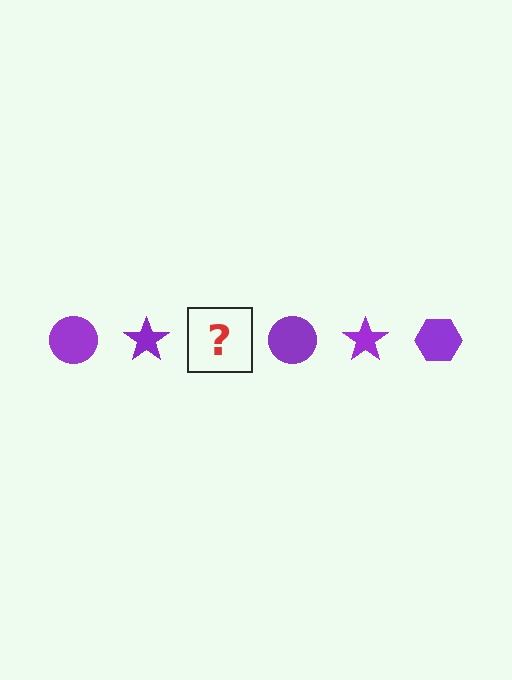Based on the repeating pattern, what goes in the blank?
The blank should be a purple hexagon.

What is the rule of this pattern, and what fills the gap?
The rule is that the pattern cycles through circle, star, hexagon shapes in purple. The gap should be filled with a purple hexagon.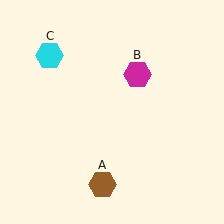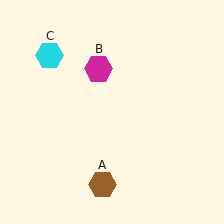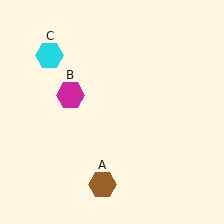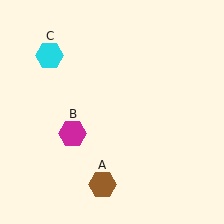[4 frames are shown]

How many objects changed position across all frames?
1 object changed position: magenta hexagon (object B).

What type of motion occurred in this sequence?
The magenta hexagon (object B) rotated counterclockwise around the center of the scene.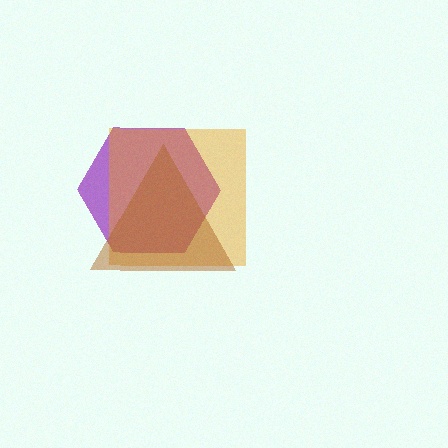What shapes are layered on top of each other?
The layered shapes are: a purple hexagon, an orange square, a brown triangle.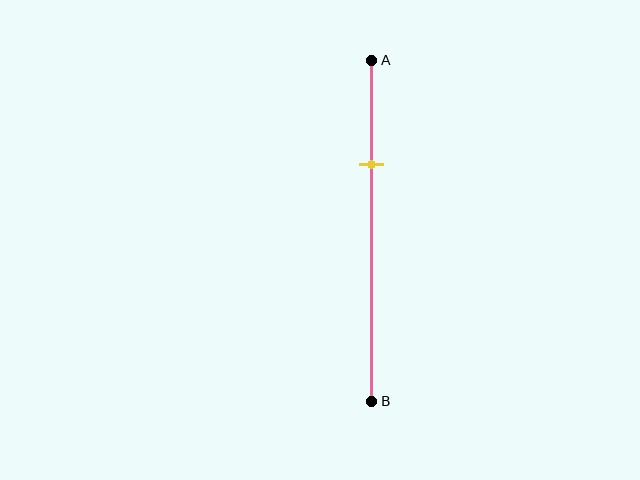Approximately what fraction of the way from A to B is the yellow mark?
The yellow mark is approximately 30% of the way from A to B.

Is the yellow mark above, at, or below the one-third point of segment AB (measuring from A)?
The yellow mark is approximately at the one-third point of segment AB.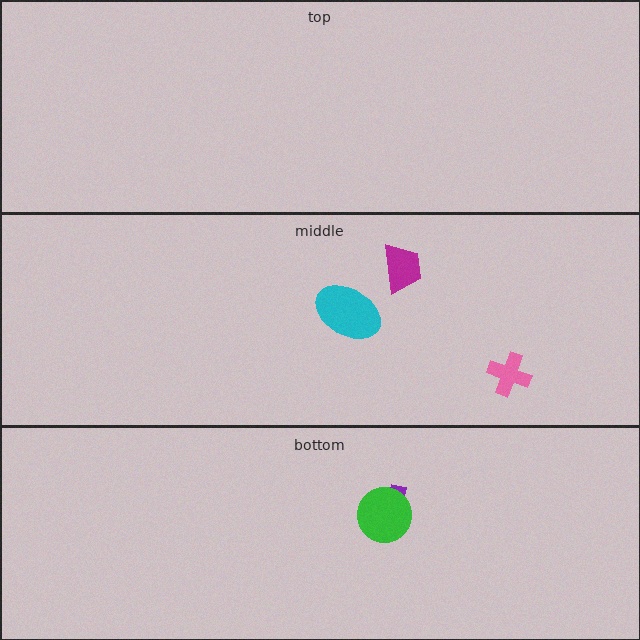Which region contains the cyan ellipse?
The middle region.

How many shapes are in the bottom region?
2.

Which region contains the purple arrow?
The bottom region.